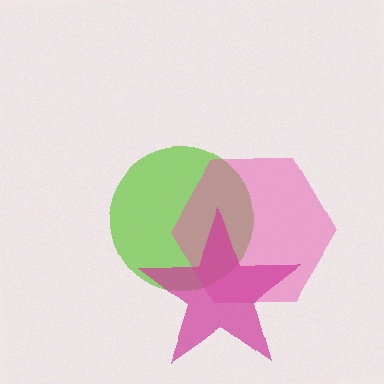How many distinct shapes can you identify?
There are 3 distinct shapes: a lime circle, a pink hexagon, a magenta star.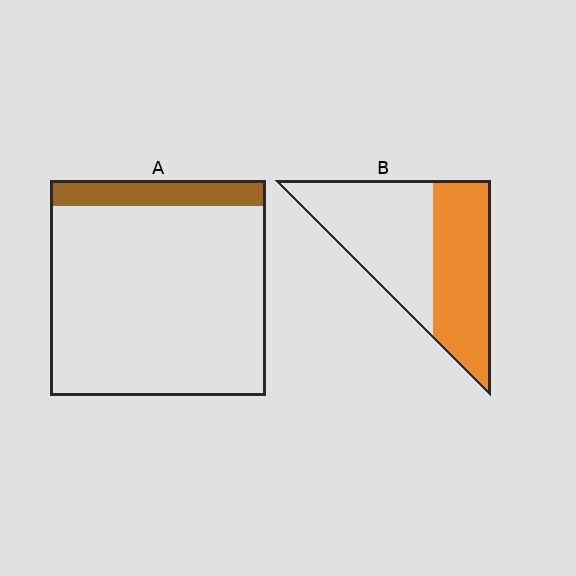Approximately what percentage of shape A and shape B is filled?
A is approximately 10% and B is approximately 45%.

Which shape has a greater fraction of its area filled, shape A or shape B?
Shape B.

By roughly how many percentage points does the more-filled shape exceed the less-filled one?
By roughly 35 percentage points (B over A).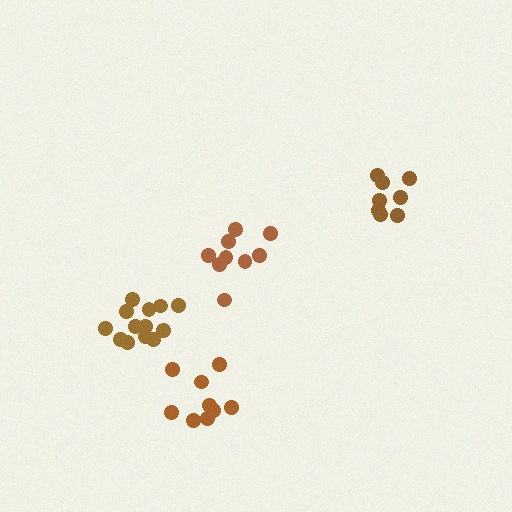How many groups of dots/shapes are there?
There are 4 groups.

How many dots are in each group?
Group 1: 9 dots, Group 2: 9 dots, Group 3: 13 dots, Group 4: 8 dots (39 total).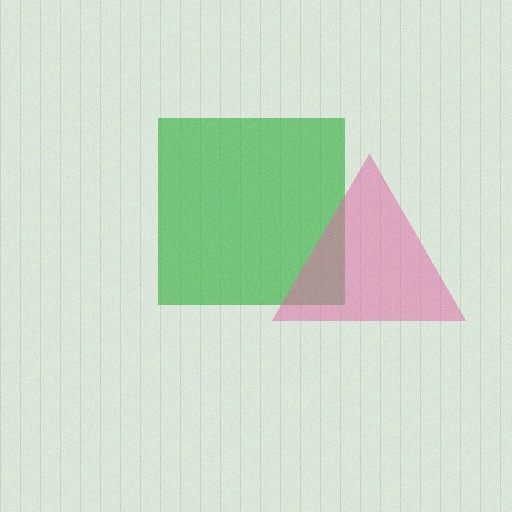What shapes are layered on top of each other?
The layered shapes are: a green square, a pink triangle.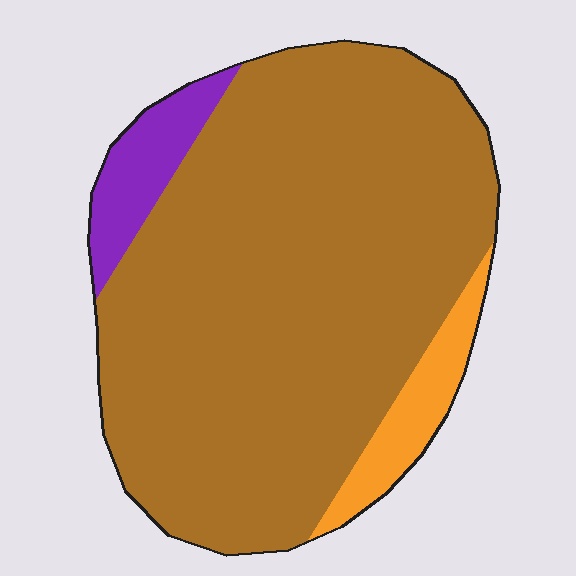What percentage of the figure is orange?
Orange covers around 5% of the figure.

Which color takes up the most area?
Brown, at roughly 85%.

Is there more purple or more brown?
Brown.